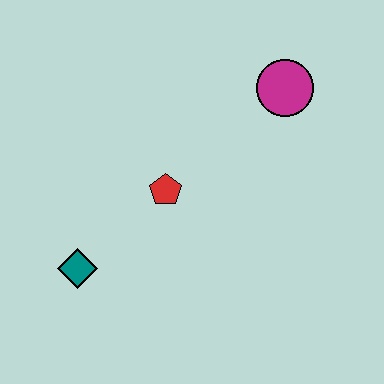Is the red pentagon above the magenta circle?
No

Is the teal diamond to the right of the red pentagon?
No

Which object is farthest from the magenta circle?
The teal diamond is farthest from the magenta circle.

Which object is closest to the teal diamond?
The red pentagon is closest to the teal diamond.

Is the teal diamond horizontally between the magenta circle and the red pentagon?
No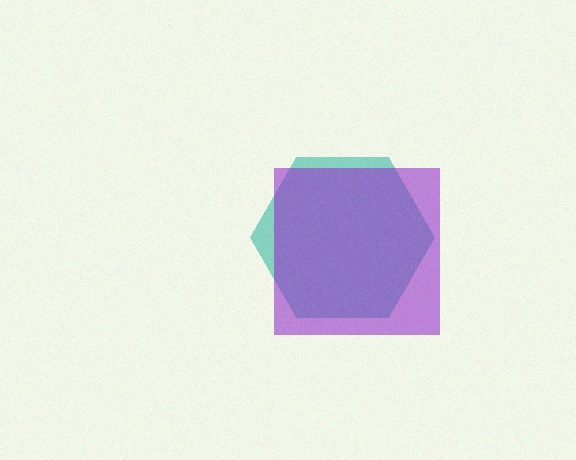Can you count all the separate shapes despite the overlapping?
Yes, there are 2 separate shapes.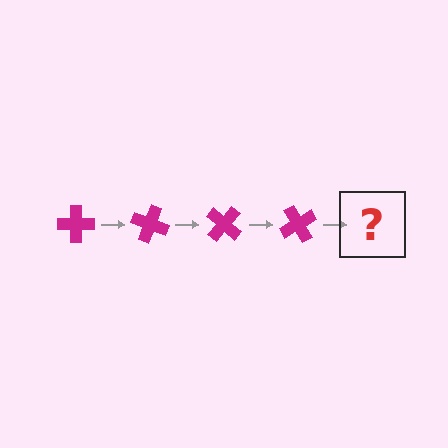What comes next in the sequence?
The next element should be a magenta cross rotated 80 degrees.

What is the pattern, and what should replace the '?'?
The pattern is that the cross rotates 20 degrees each step. The '?' should be a magenta cross rotated 80 degrees.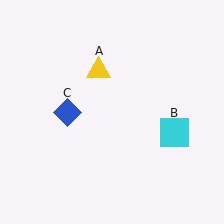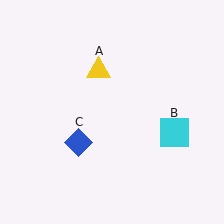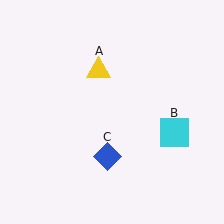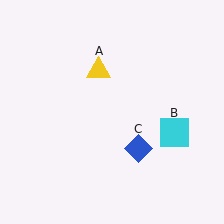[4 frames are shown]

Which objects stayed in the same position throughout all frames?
Yellow triangle (object A) and cyan square (object B) remained stationary.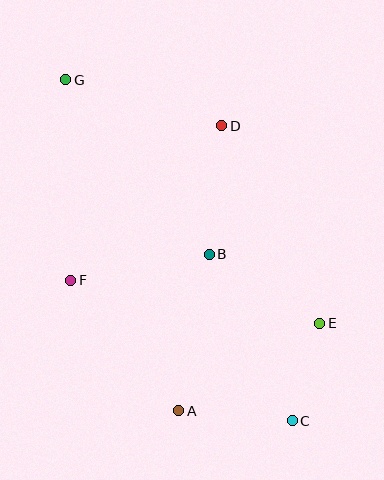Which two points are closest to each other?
Points C and E are closest to each other.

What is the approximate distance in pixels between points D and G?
The distance between D and G is approximately 162 pixels.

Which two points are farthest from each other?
Points C and G are farthest from each other.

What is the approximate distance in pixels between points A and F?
The distance between A and F is approximately 169 pixels.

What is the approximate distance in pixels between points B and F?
The distance between B and F is approximately 141 pixels.